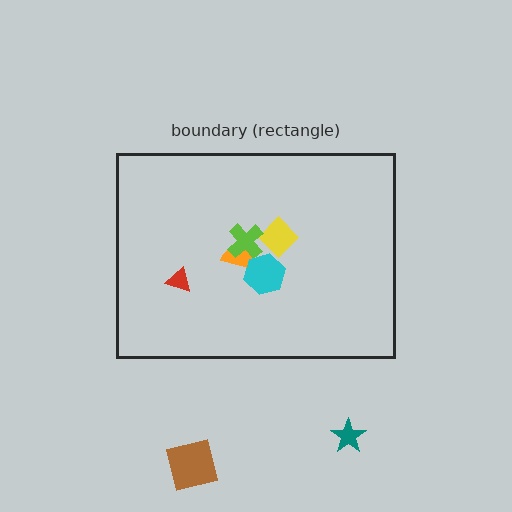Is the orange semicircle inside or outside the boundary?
Inside.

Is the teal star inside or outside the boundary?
Outside.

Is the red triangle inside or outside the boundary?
Inside.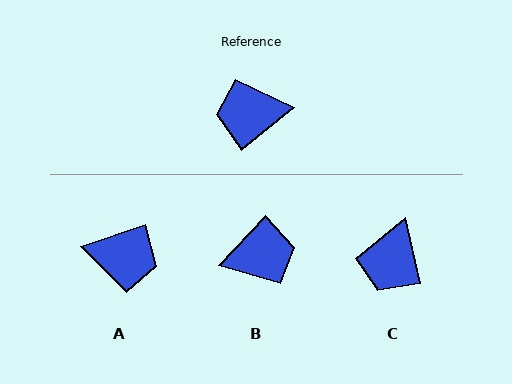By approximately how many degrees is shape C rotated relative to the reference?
Approximately 64 degrees counter-clockwise.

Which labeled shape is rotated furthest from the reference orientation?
B, about 172 degrees away.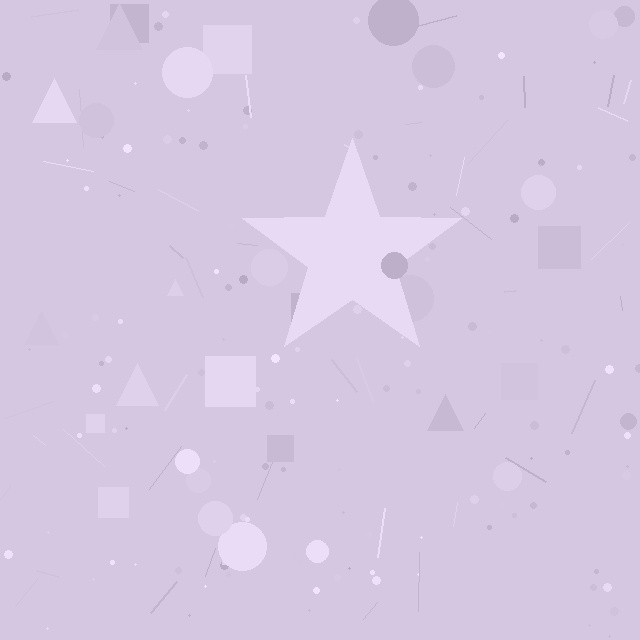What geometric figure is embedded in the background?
A star is embedded in the background.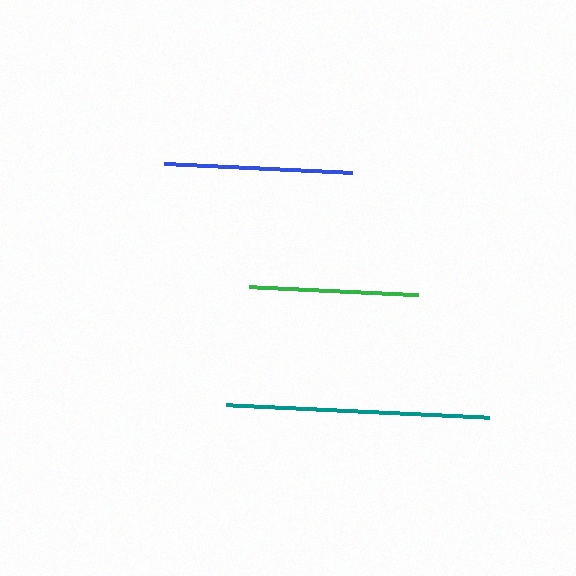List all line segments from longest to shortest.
From longest to shortest: teal, blue, green.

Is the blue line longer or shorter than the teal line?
The teal line is longer than the blue line.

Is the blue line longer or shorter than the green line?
The blue line is longer than the green line.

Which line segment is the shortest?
The green line is the shortest at approximately 169 pixels.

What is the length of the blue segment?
The blue segment is approximately 188 pixels long.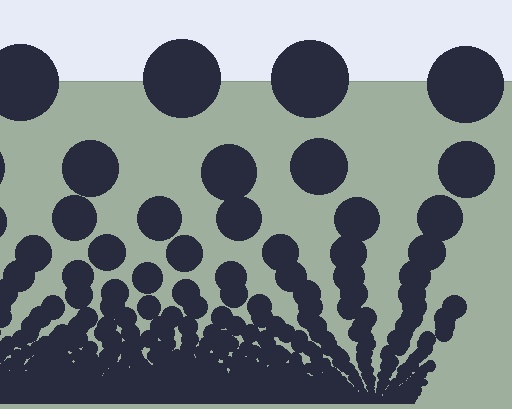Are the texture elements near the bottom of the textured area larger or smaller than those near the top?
Smaller. The gradient is inverted — elements near the bottom are smaller and denser.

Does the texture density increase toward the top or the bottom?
Density increases toward the bottom.